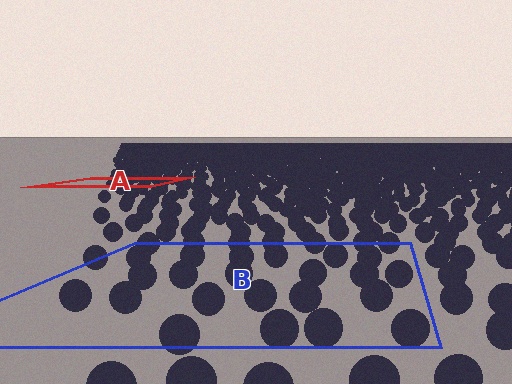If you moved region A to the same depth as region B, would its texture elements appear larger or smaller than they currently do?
They would appear larger. At a closer depth, the same texture elements are projected at a bigger on-screen size.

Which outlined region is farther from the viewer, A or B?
Region A is farther from the viewer — the texture elements inside it appear smaller and more densely packed.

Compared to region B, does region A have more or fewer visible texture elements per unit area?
Region A has more texture elements per unit area — they are packed more densely because it is farther away.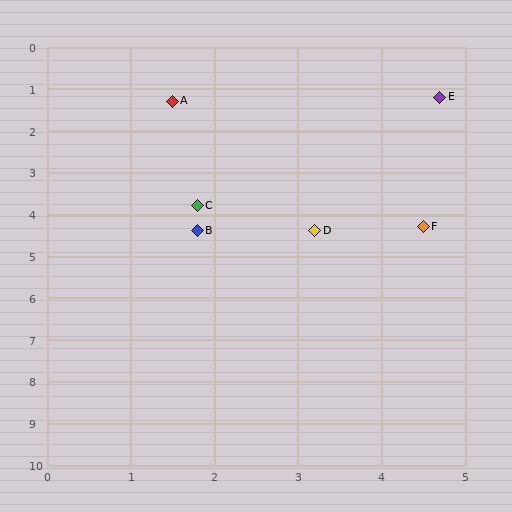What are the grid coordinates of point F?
Point F is at approximately (4.5, 4.3).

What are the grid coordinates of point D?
Point D is at approximately (3.2, 4.4).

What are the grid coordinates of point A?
Point A is at approximately (1.5, 1.3).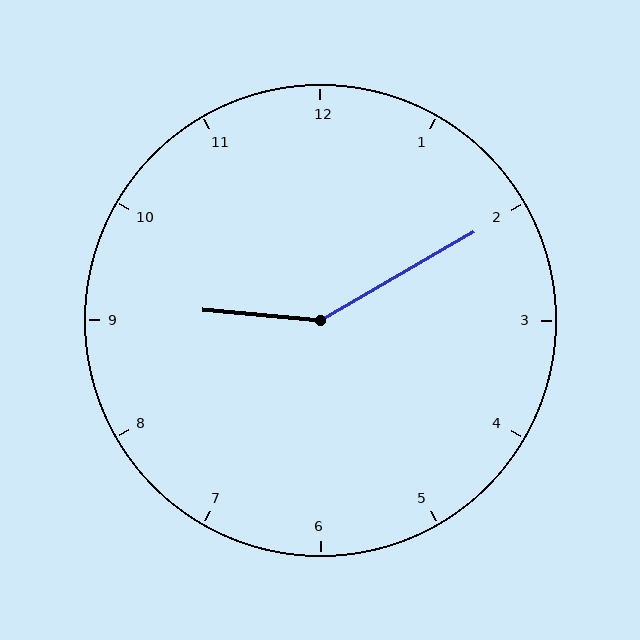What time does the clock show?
9:10.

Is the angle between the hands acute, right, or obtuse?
It is obtuse.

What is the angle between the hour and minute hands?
Approximately 145 degrees.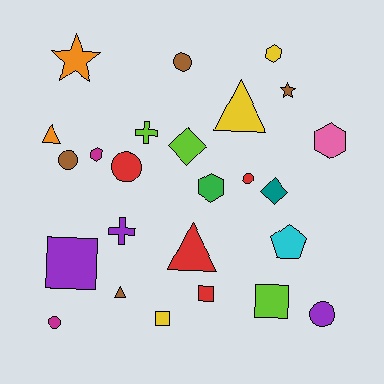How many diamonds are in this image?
There are 2 diamonds.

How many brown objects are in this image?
There are 4 brown objects.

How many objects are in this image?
There are 25 objects.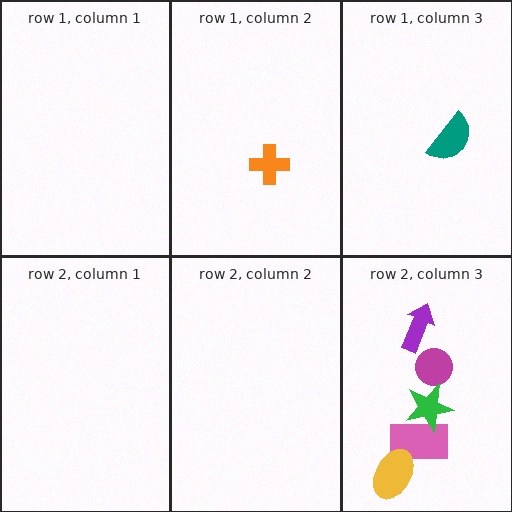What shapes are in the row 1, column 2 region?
The orange cross.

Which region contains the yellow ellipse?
The row 2, column 3 region.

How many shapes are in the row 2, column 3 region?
5.